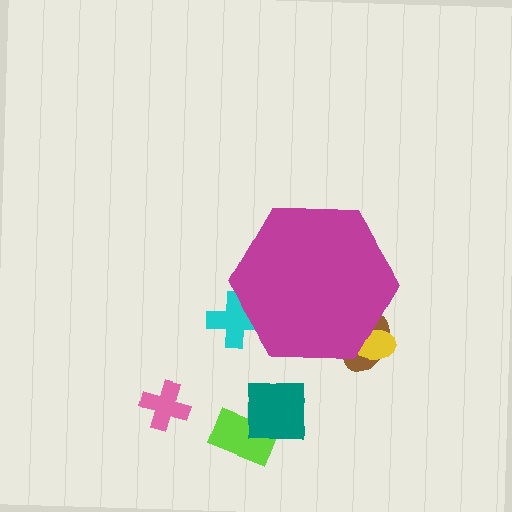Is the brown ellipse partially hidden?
Yes, the brown ellipse is partially hidden behind the magenta hexagon.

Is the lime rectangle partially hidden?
No, the lime rectangle is fully visible.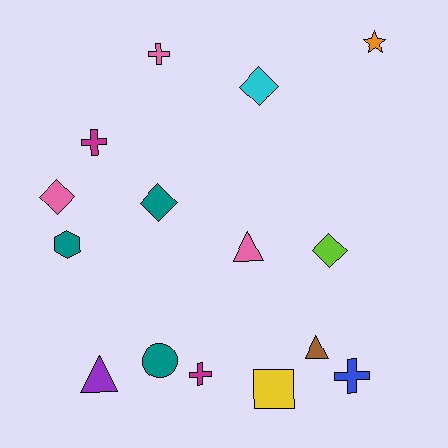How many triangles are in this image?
There are 3 triangles.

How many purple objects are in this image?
There is 1 purple object.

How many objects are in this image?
There are 15 objects.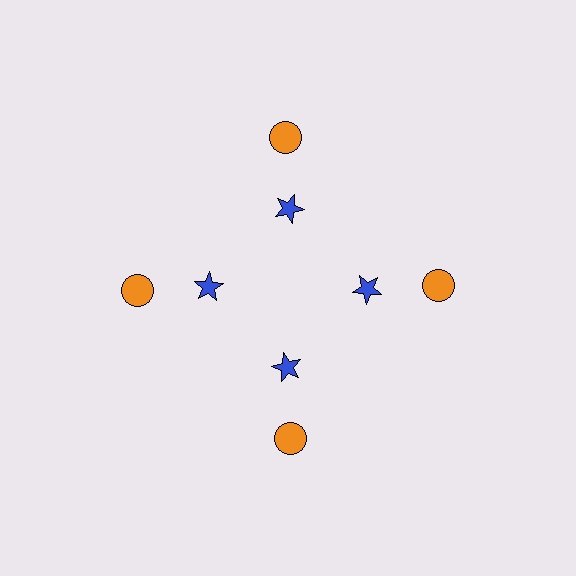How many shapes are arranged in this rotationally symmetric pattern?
There are 8 shapes, arranged in 4 groups of 2.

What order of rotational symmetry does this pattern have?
This pattern has 4-fold rotational symmetry.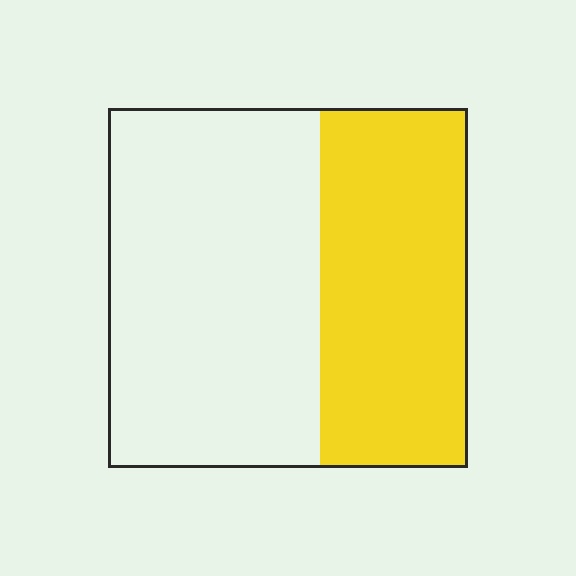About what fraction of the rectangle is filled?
About two fifths (2/5).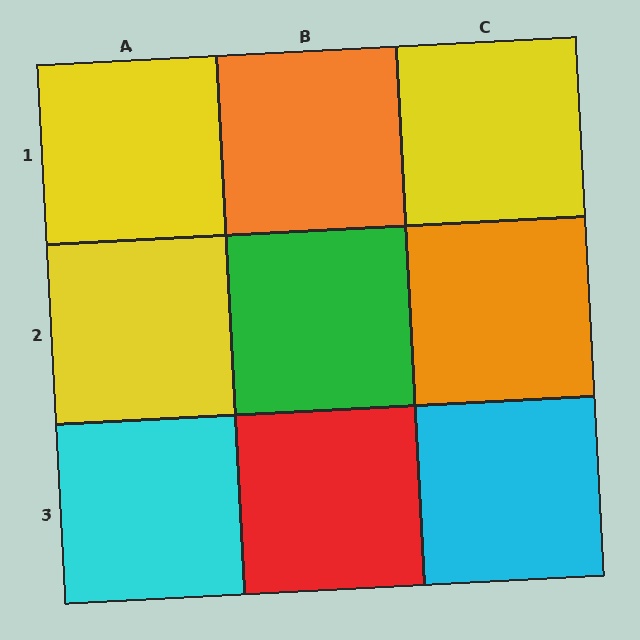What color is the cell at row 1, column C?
Yellow.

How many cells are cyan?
2 cells are cyan.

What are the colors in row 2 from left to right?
Yellow, green, orange.